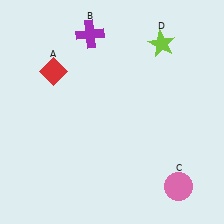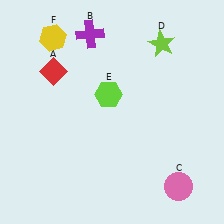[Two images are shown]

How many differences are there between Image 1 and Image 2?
There are 2 differences between the two images.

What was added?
A lime hexagon (E), a yellow hexagon (F) were added in Image 2.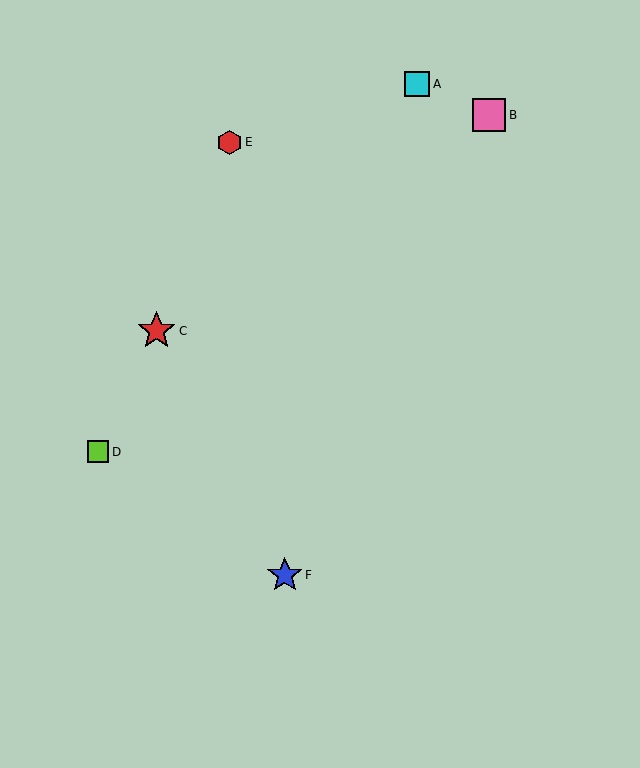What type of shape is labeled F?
Shape F is a blue star.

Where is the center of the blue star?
The center of the blue star is at (285, 575).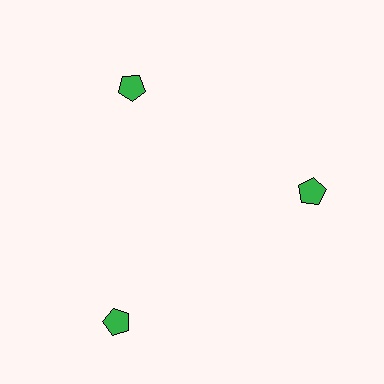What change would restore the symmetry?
The symmetry would be restored by moving it inward, back onto the ring so that all 3 pentagons sit at equal angles and equal distance from the center.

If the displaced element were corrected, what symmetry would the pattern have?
It would have 3-fold rotational symmetry — the pattern would map onto itself every 120 degrees.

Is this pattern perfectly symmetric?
No. The 3 green pentagons are arranged in a ring, but one element near the 7 o'clock position is pushed outward from the center, breaking the 3-fold rotational symmetry.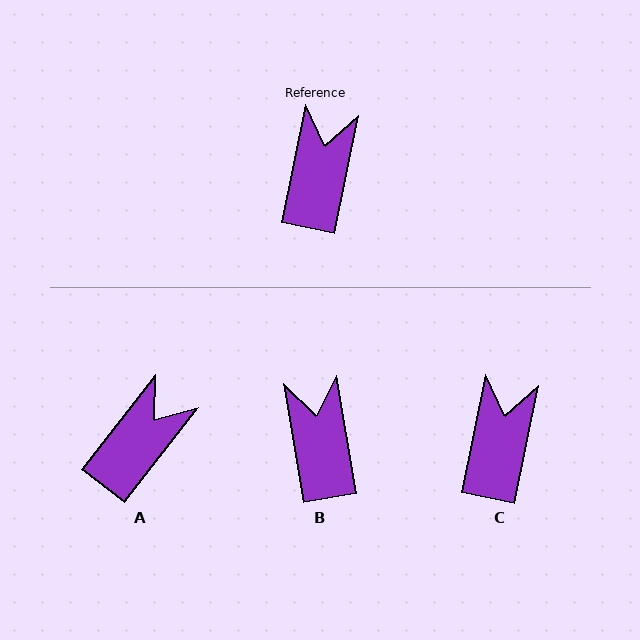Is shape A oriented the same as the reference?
No, it is off by about 27 degrees.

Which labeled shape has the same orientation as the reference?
C.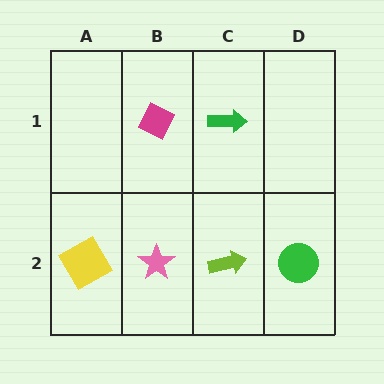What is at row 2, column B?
A pink star.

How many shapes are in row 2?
4 shapes.